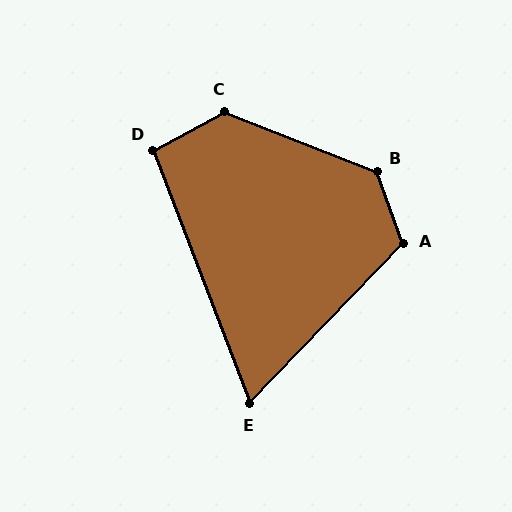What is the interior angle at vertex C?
Approximately 130 degrees (obtuse).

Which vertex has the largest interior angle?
B, at approximately 131 degrees.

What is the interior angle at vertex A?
Approximately 116 degrees (obtuse).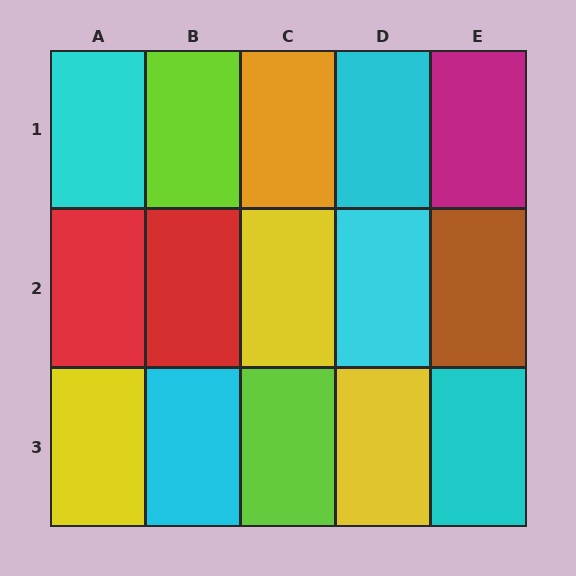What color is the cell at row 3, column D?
Yellow.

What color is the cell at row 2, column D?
Cyan.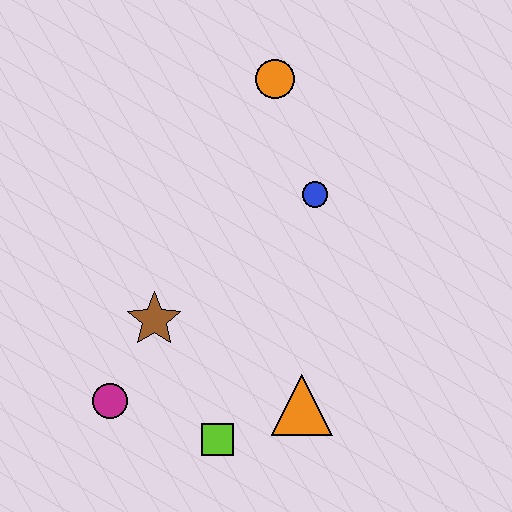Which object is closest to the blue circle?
The orange circle is closest to the blue circle.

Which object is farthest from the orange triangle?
The orange circle is farthest from the orange triangle.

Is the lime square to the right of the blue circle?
No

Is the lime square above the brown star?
No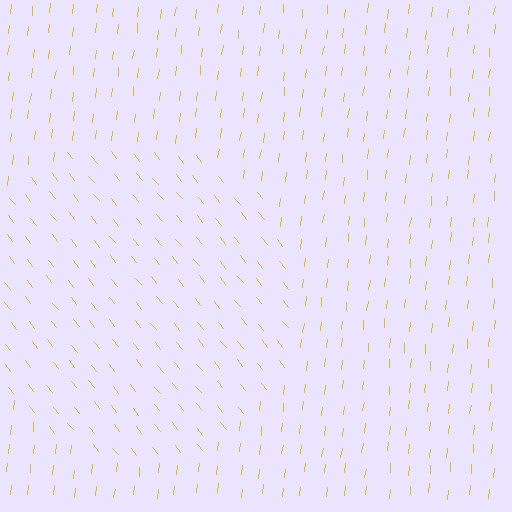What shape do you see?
I see a circle.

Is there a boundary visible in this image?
Yes, there is a texture boundary formed by a change in line orientation.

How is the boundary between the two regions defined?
The boundary is defined purely by a change in line orientation (approximately 45 degrees difference). All lines are the same color and thickness.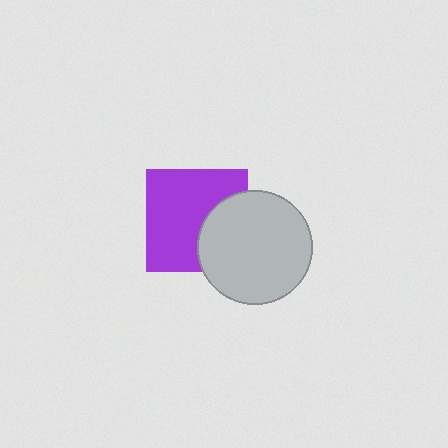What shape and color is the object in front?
The object in front is a light gray circle.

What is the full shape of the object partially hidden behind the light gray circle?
The partially hidden object is a purple square.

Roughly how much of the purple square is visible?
Most of it is visible (roughly 68%).